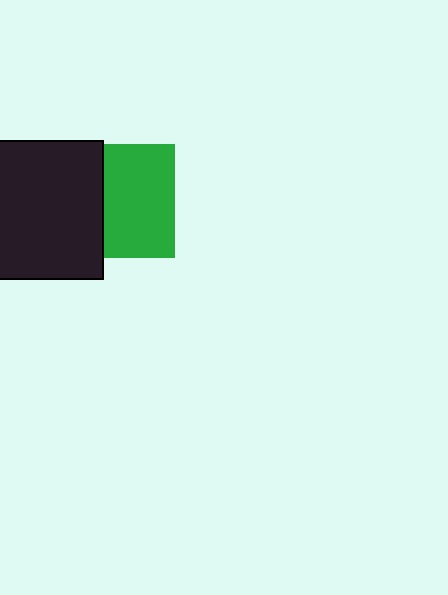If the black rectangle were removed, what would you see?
You would see the complete green square.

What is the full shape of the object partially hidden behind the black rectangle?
The partially hidden object is a green square.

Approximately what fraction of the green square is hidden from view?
Roughly 37% of the green square is hidden behind the black rectangle.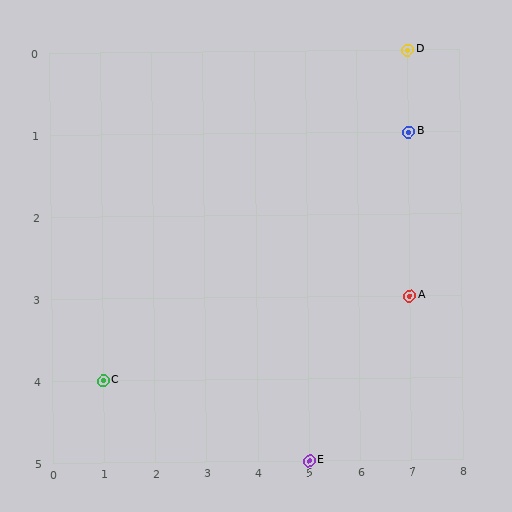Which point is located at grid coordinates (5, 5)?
Point E is at (5, 5).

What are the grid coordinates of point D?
Point D is at grid coordinates (7, 0).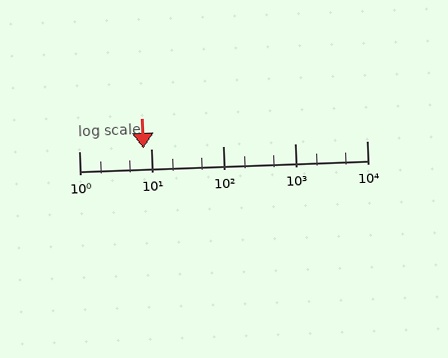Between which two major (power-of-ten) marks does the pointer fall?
The pointer is between 1 and 10.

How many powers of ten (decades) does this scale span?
The scale spans 4 decades, from 1 to 10000.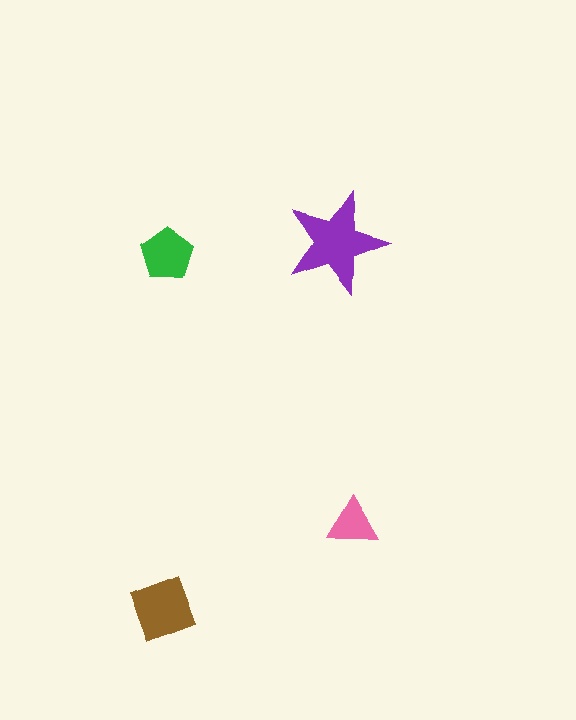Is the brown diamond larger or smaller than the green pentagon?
Larger.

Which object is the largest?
The purple star.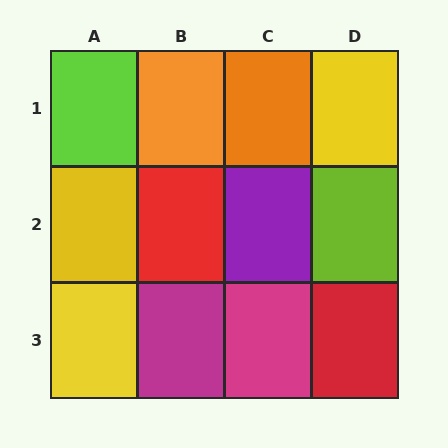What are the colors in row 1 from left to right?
Lime, orange, orange, yellow.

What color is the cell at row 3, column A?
Yellow.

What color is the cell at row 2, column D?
Lime.